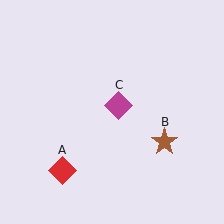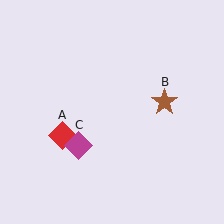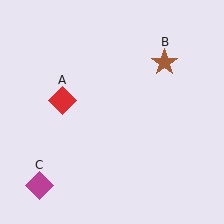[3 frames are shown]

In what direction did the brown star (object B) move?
The brown star (object B) moved up.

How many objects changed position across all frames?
3 objects changed position: red diamond (object A), brown star (object B), magenta diamond (object C).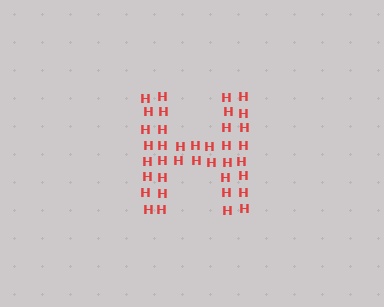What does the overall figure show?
The overall figure shows the letter H.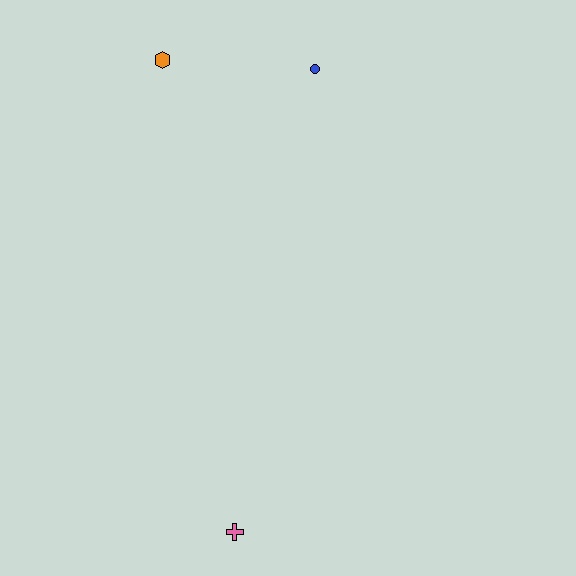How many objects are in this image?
There are 3 objects.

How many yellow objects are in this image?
There are no yellow objects.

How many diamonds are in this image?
There are no diamonds.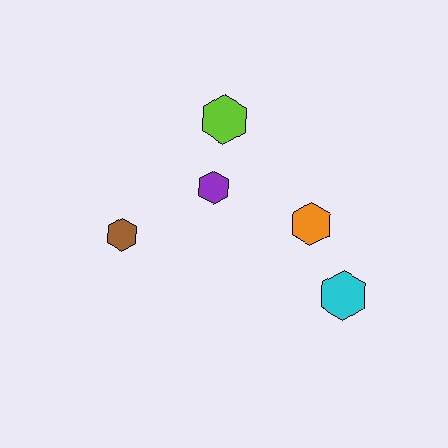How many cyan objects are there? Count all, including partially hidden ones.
There is 1 cyan object.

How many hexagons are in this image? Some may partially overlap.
There are 5 hexagons.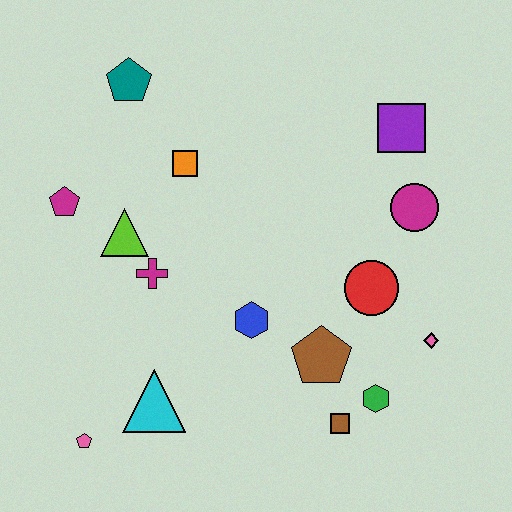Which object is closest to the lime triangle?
The magenta cross is closest to the lime triangle.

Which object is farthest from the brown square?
The teal pentagon is farthest from the brown square.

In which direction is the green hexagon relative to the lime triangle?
The green hexagon is to the right of the lime triangle.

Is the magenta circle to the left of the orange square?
No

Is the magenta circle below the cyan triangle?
No